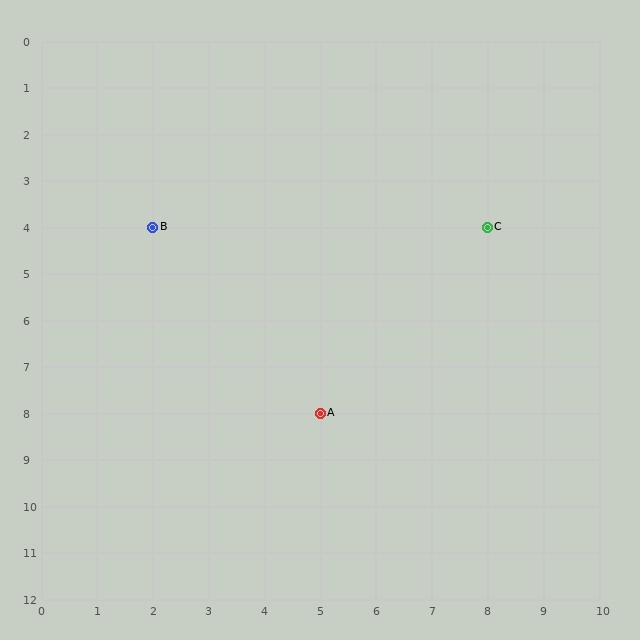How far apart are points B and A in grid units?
Points B and A are 3 columns and 4 rows apart (about 5.0 grid units diagonally).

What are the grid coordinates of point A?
Point A is at grid coordinates (5, 8).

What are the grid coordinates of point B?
Point B is at grid coordinates (2, 4).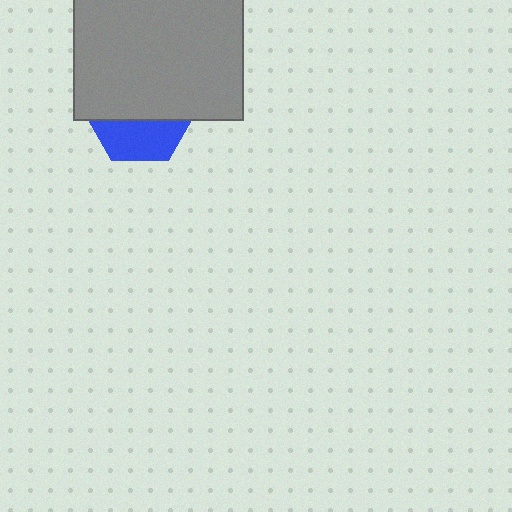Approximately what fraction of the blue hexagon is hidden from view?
Roughly 63% of the blue hexagon is hidden behind the gray square.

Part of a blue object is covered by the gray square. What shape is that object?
It is a hexagon.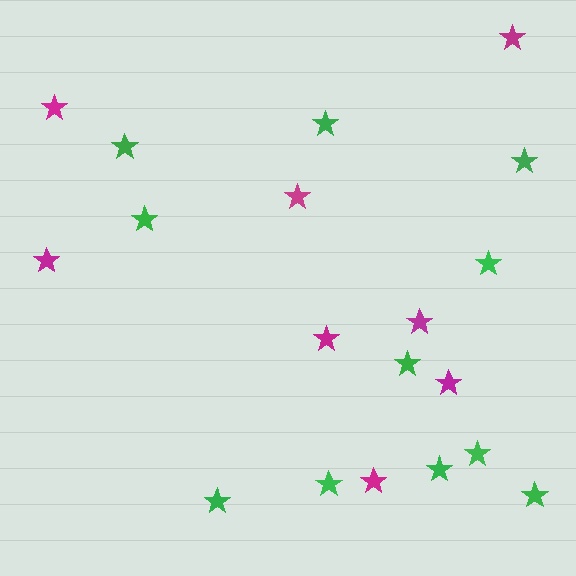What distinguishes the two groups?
There are 2 groups: one group of magenta stars (8) and one group of green stars (11).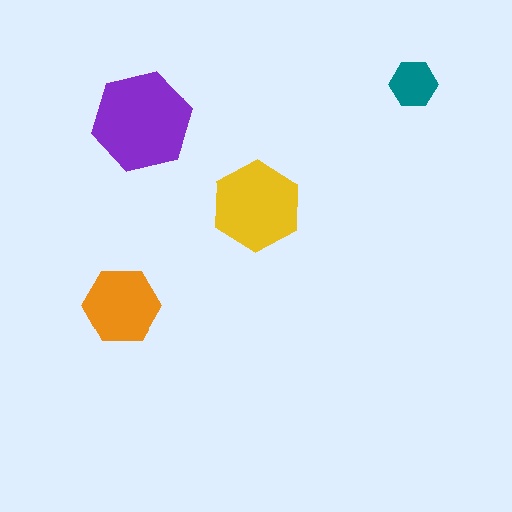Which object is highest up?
The teal hexagon is topmost.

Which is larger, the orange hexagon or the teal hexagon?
The orange one.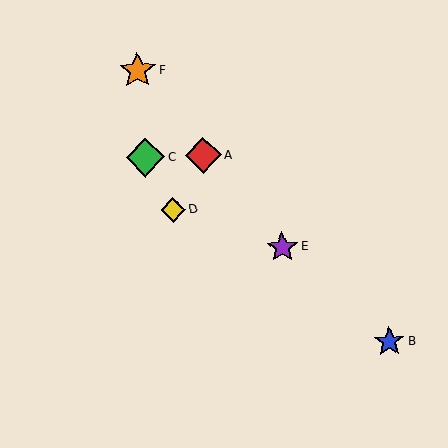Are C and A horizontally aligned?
Yes, both are at y≈157.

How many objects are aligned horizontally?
2 objects (A, C) are aligned horizontally.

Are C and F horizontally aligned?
No, C is at y≈157 and F is at y≈70.